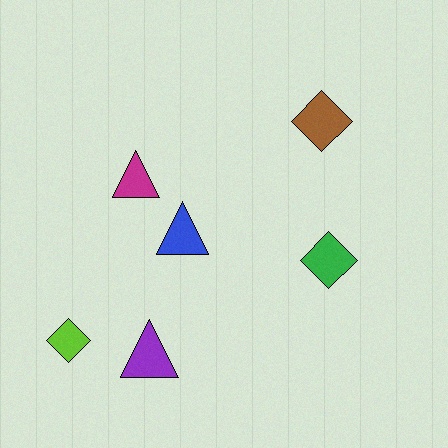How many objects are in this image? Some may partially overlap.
There are 6 objects.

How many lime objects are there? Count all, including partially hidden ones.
There is 1 lime object.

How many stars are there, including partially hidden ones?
There are no stars.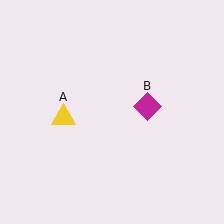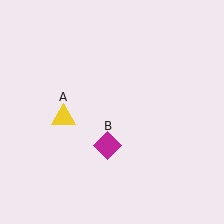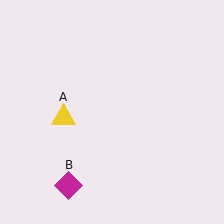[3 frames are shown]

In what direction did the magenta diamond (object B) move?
The magenta diamond (object B) moved down and to the left.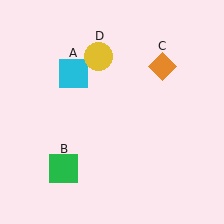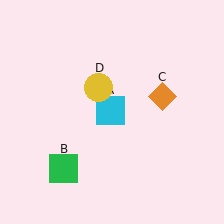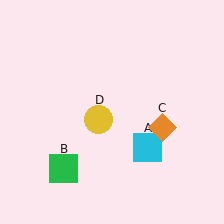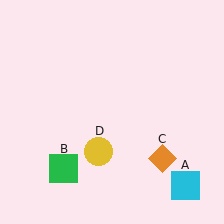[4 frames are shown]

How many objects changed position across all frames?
3 objects changed position: cyan square (object A), orange diamond (object C), yellow circle (object D).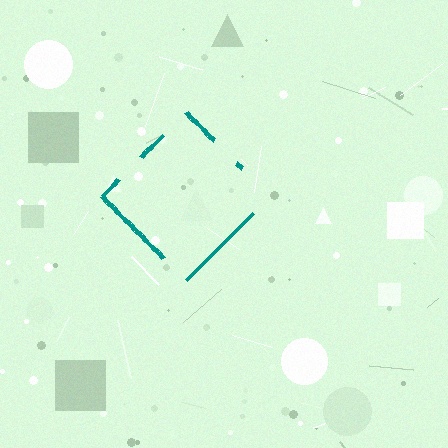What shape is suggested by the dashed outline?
The dashed outline suggests a diamond.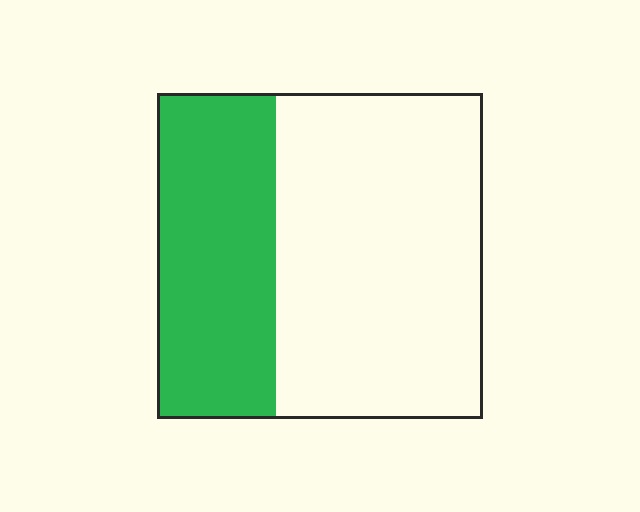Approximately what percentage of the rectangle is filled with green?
Approximately 35%.